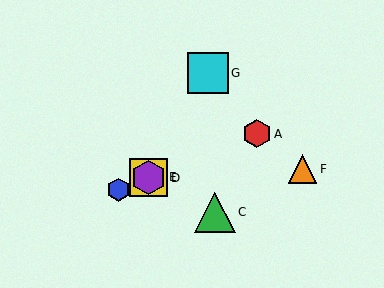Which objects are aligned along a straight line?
Objects A, B, D, E are aligned along a straight line.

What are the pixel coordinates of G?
Object G is at (208, 73).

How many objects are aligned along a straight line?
4 objects (A, B, D, E) are aligned along a straight line.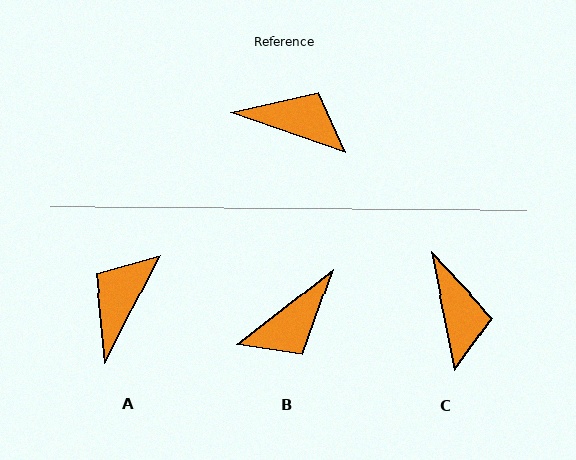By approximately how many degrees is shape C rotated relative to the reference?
Approximately 60 degrees clockwise.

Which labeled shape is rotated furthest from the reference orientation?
B, about 123 degrees away.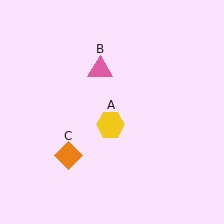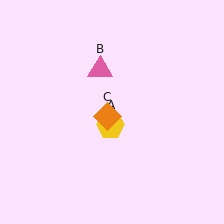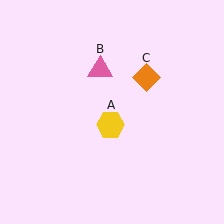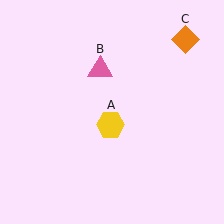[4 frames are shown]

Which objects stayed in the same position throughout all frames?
Yellow hexagon (object A) and pink triangle (object B) remained stationary.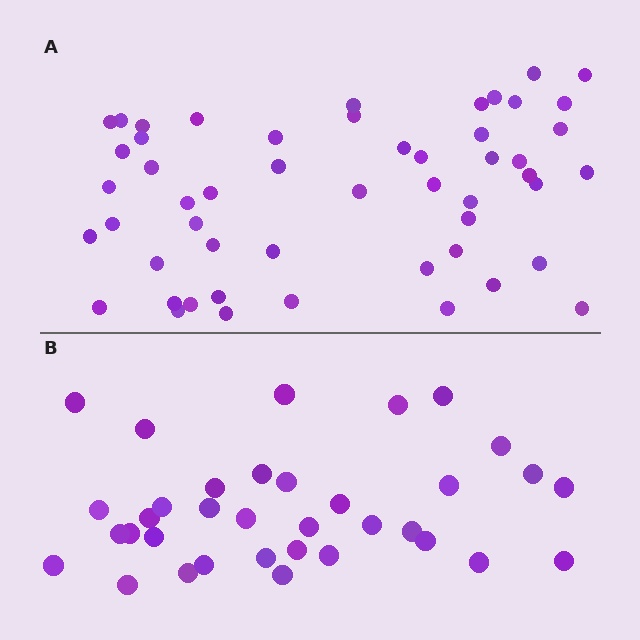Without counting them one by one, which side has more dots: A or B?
Region A (the top region) has more dots.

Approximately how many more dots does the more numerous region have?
Region A has approximately 15 more dots than region B.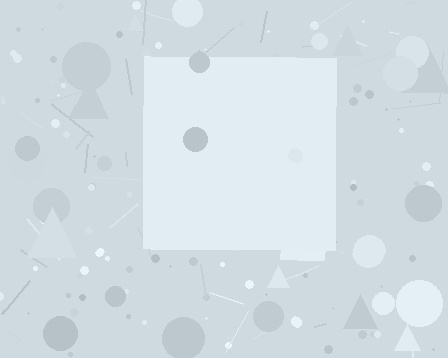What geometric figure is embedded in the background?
A square is embedded in the background.